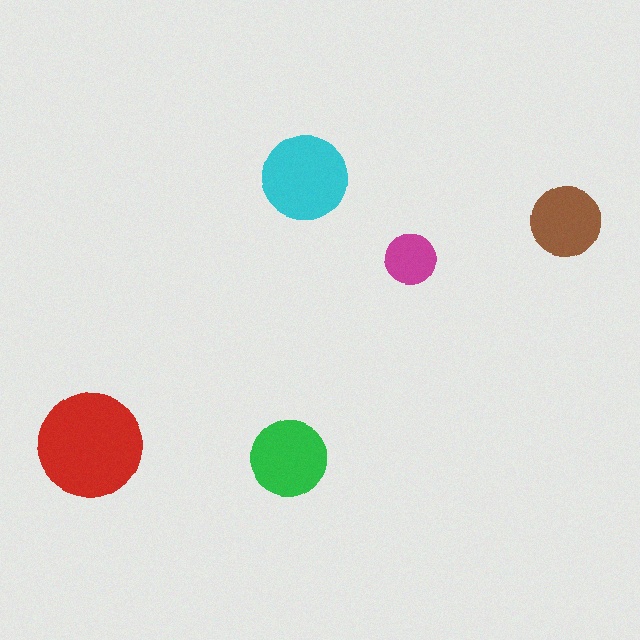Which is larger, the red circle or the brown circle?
The red one.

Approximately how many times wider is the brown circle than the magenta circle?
About 1.5 times wider.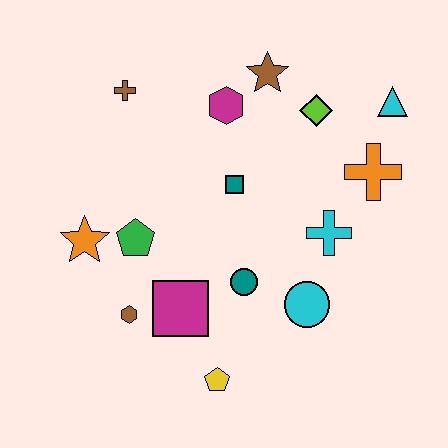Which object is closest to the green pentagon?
The orange star is closest to the green pentagon.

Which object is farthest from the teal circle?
The cyan triangle is farthest from the teal circle.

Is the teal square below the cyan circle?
No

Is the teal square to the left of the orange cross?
Yes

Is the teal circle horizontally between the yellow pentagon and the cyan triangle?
Yes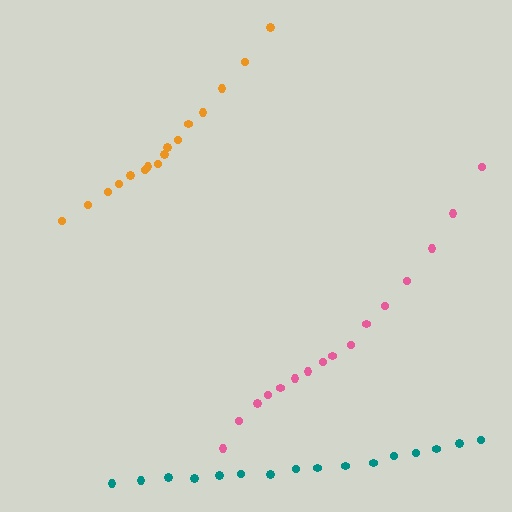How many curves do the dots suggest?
There are 3 distinct paths.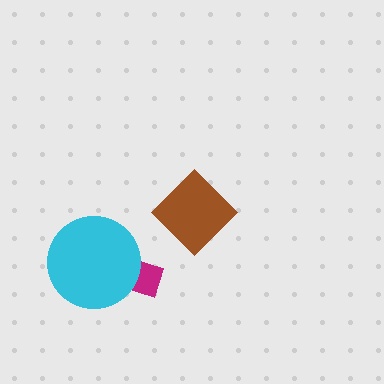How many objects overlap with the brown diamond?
0 objects overlap with the brown diamond.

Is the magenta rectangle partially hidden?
Yes, it is partially covered by another shape.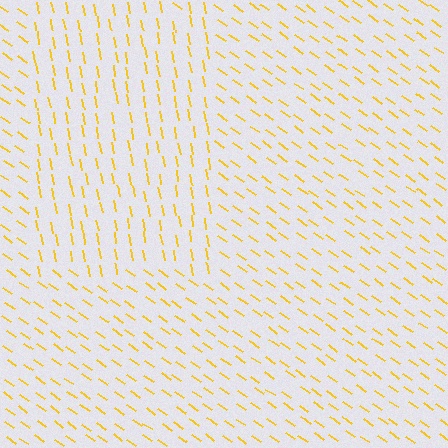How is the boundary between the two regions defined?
The boundary is defined purely by a change in line orientation (approximately 45 degrees difference). All lines are the same color and thickness.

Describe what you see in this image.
The image is filled with small yellow line segments. A rectangle region in the image has lines oriented differently from the surrounding lines, creating a visible texture boundary.